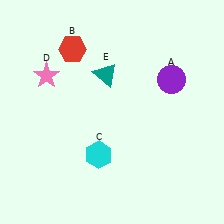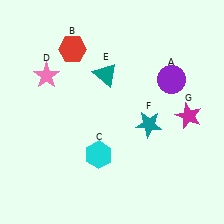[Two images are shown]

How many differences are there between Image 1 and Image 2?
There are 2 differences between the two images.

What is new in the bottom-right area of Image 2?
A magenta star (G) was added in the bottom-right area of Image 2.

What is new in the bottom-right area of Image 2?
A teal star (F) was added in the bottom-right area of Image 2.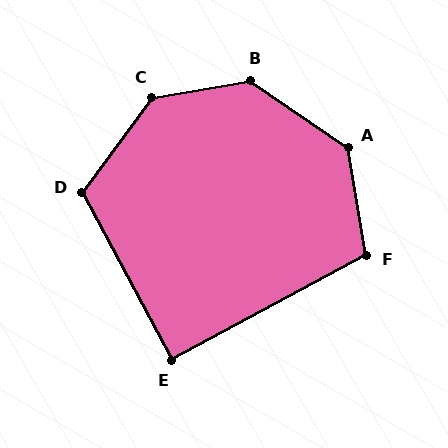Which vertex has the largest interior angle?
B, at approximately 136 degrees.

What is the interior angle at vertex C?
Approximately 136 degrees (obtuse).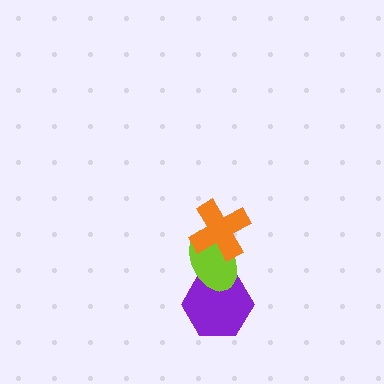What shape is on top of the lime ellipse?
The orange cross is on top of the lime ellipse.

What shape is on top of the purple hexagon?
The lime ellipse is on top of the purple hexagon.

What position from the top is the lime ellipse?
The lime ellipse is 2nd from the top.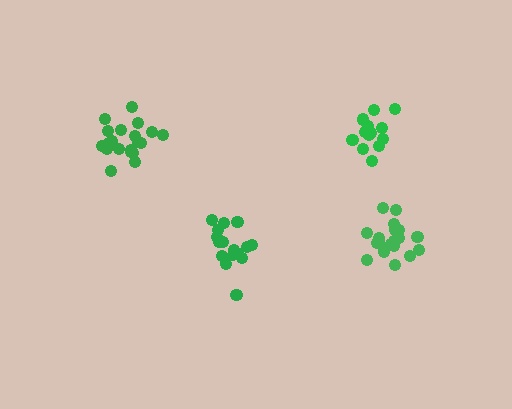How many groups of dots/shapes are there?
There are 4 groups.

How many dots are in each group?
Group 1: 15 dots, Group 2: 17 dots, Group 3: 20 dots, Group 4: 20 dots (72 total).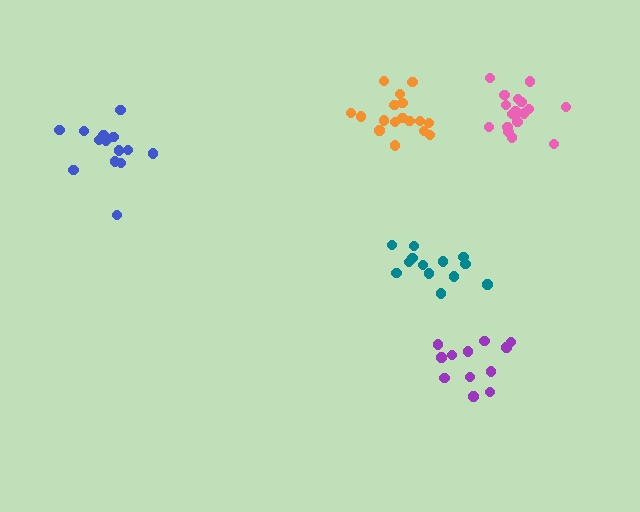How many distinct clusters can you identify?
There are 5 distinct clusters.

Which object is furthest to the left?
The blue cluster is leftmost.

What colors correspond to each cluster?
The clusters are colored: teal, blue, pink, orange, purple.